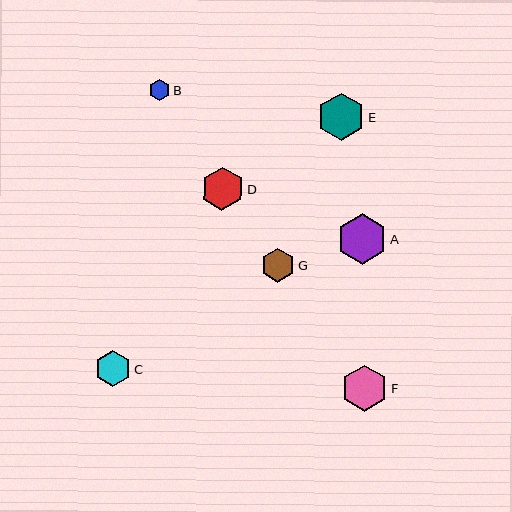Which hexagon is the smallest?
Hexagon B is the smallest with a size of approximately 21 pixels.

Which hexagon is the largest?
Hexagon A is the largest with a size of approximately 51 pixels.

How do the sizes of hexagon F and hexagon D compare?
Hexagon F and hexagon D are approximately the same size.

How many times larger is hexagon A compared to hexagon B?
Hexagon A is approximately 2.4 times the size of hexagon B.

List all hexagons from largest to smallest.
From largest to smallest: A, E, F, D, C, G, B.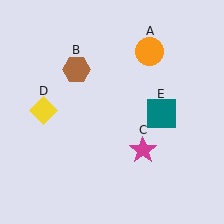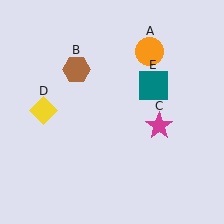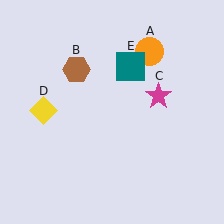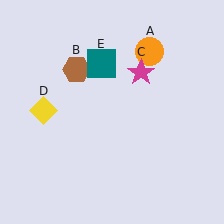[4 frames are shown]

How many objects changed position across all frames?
2 objects changed position: magenta star (object C), teal square (object E).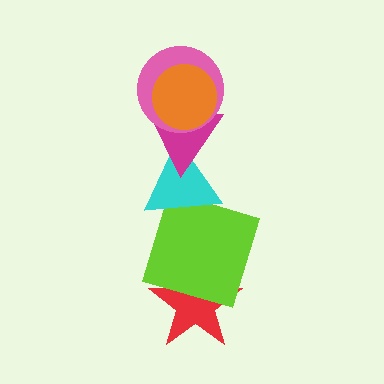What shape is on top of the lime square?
The cyan triangle is on top of the lime square.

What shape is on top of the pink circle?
The orange circle is on top of the pink circle.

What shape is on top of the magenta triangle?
The pink circle is on top of the magenta triangle.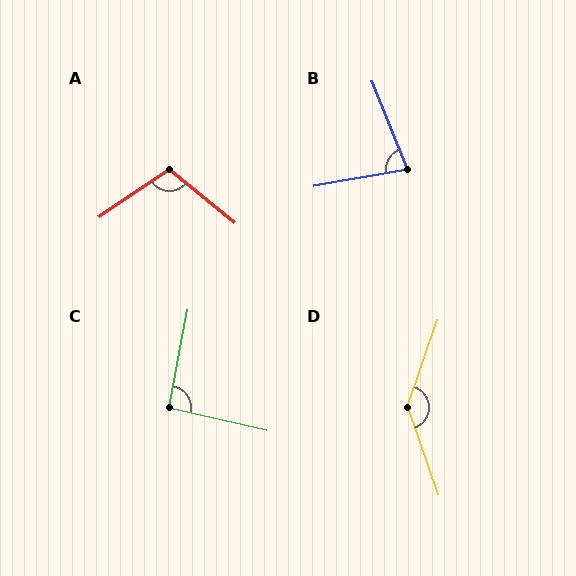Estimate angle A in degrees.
Approximately 106 degrees.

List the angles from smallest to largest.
B (78°), C (93°), A (106°), D (141°).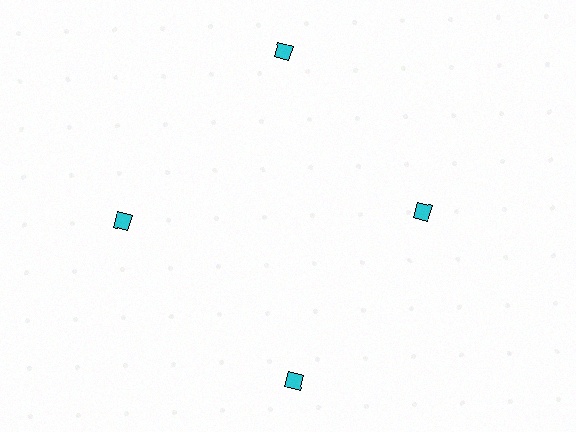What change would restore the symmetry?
The symmetry would be restored by moving it outward, back onto the ring so that all 4 diamonds sit at equal angles and equal distance from the center.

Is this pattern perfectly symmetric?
No. The 4 cyan diamonds are arranged in a ring, but one element near the 3 o'clock position is pulled inward toward the center, breaking the 4-fold rotational symmetry.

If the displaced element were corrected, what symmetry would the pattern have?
It would have 4-fold rotational symmetry — the pattern would map onto itself every 90 degrees.